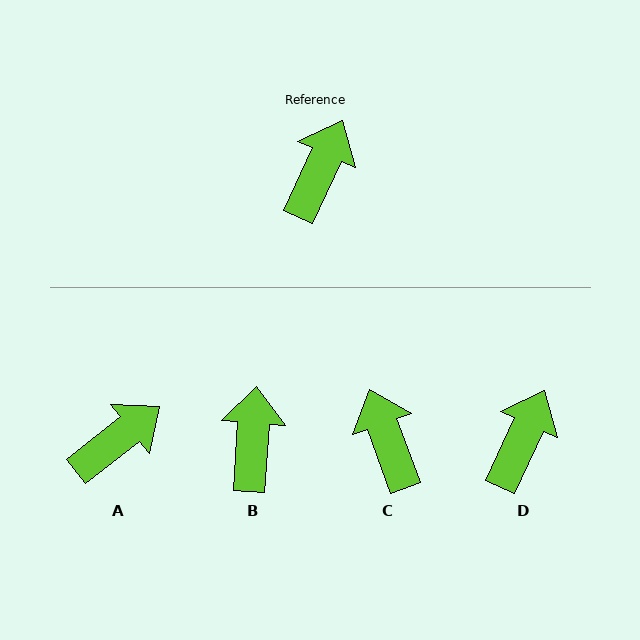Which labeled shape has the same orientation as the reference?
D.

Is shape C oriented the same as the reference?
No, it is off by about 45 degrees.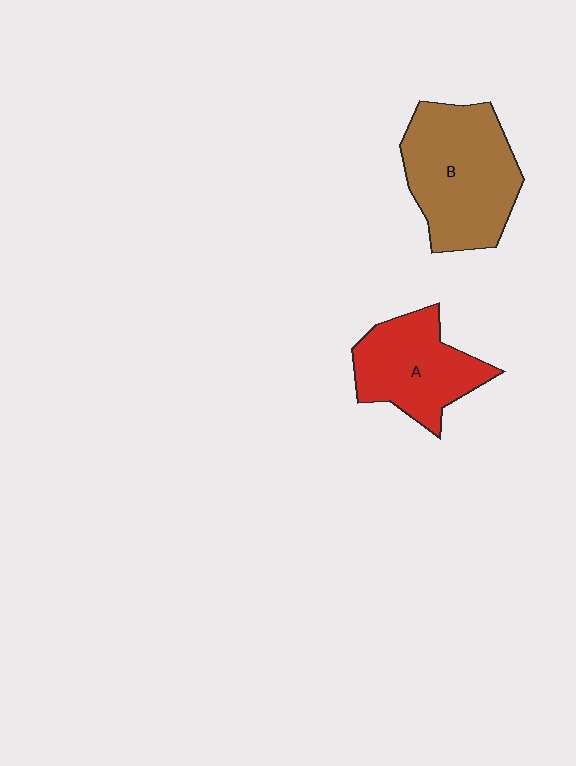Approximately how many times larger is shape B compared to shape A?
Approximately 1.4 times.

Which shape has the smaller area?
Shape A (red).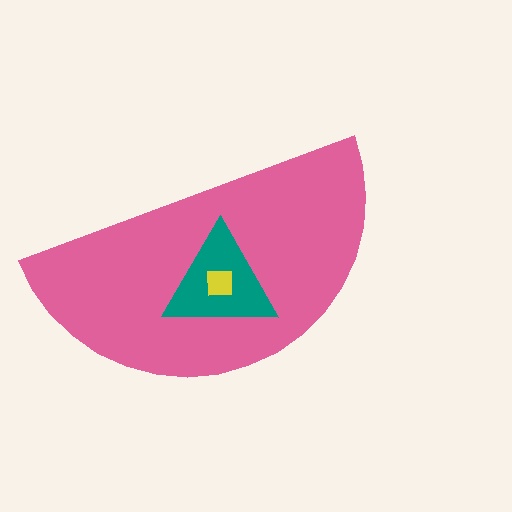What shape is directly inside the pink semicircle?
The teal triangle.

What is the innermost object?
The yellow square.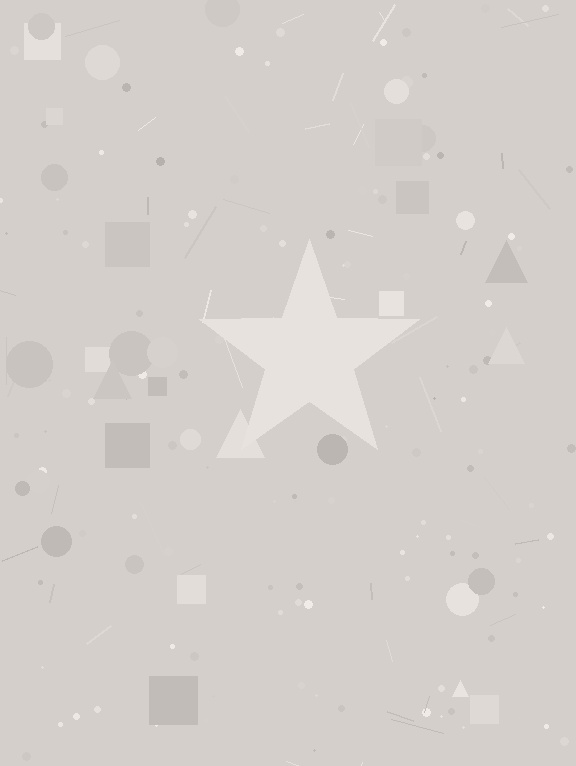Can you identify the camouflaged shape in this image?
The camouflaged shape is a star.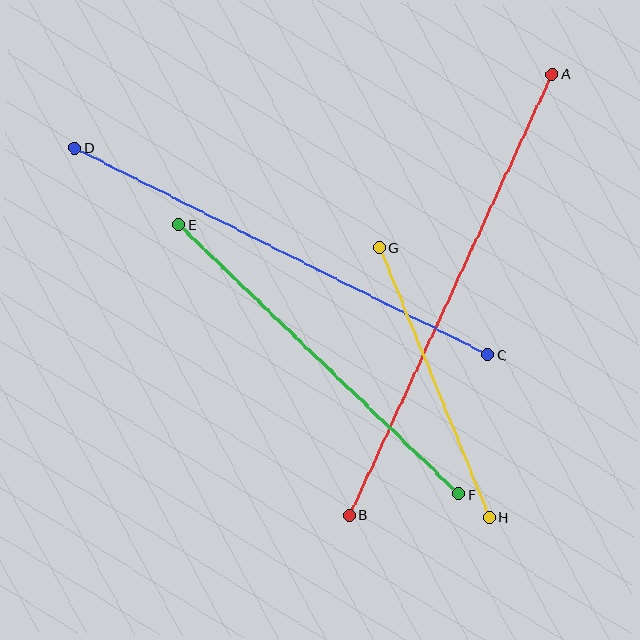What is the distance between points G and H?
The distance is approximately 292 pixels.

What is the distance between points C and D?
The distance is approximately 462 pixels.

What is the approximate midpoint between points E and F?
The midpoint is at approximately (319, 359) pixels.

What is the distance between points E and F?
The distance is approximately 389 pixels.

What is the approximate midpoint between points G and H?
The midpoint is at approximately (434, 383) pixels.